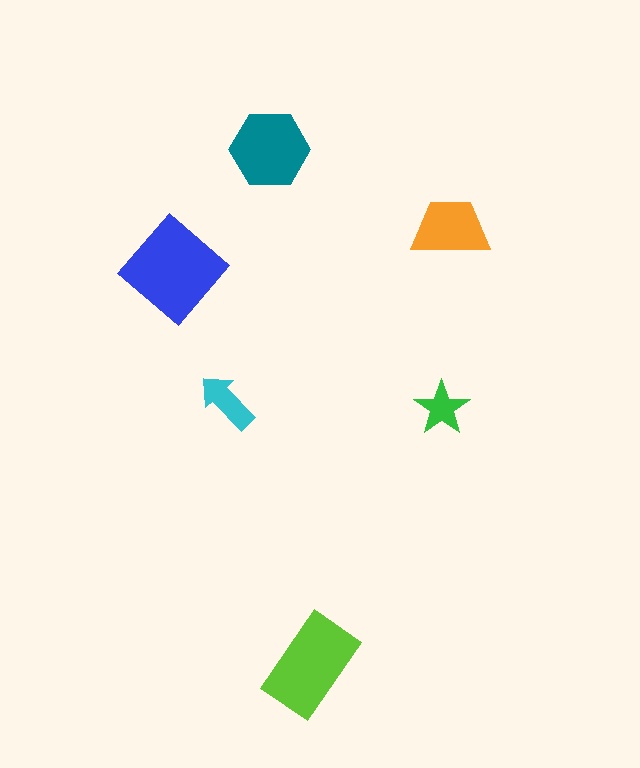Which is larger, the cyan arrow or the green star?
The cyan arrow.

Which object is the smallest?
The green star.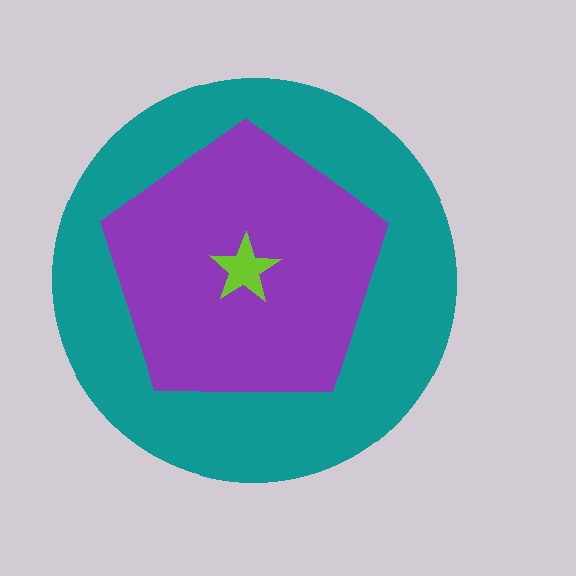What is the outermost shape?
The teal circle.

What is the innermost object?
The lime star.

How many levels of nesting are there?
3.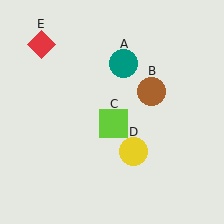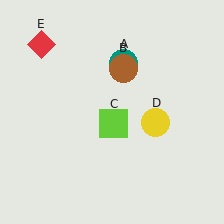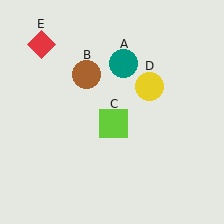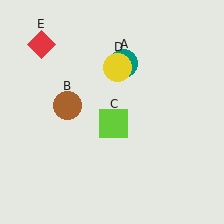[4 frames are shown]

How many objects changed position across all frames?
2 objects changed position: brown circle (object B), yellow circle (object D).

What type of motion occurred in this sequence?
The brown circle (object B), yellow circle (object D) rotated counterclockwise around the center of the scene.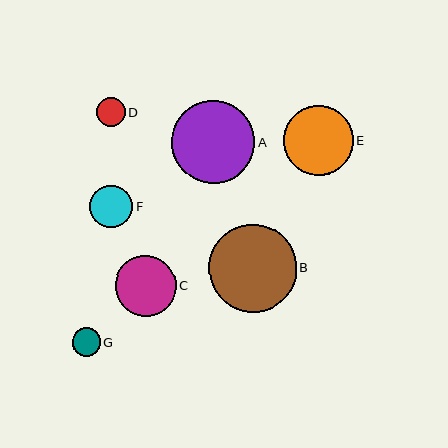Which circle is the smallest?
Circle G is the smallest with a size of approximately 28 pixels.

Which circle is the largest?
Circle B is the largest with a size of approximately 88 pixels.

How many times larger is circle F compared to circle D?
Circle F is approximately 1.5 times the size of circle D.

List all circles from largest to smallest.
From largest to smallest: B, A, E, C, F, D, G.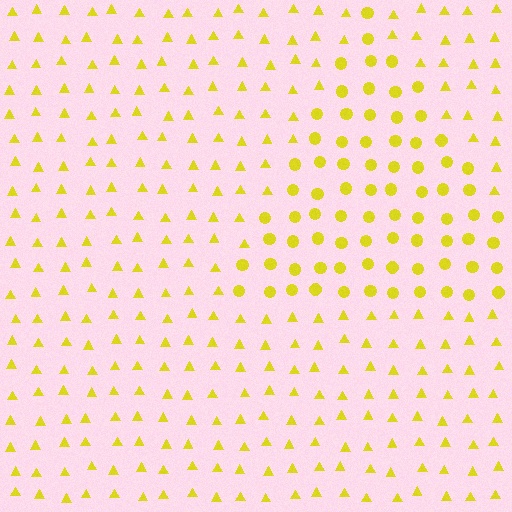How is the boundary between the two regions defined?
The boundary is defined by a change in element shape: circles inside vs. triangles outside. All elements share the same color and spacing.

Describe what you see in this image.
The image is filled with small yellow elements arranged in a uniform grid. A triangle-shaped region contains circles, while the surrounding area contains triangles. The boundary is defined purely by the change in element shape.